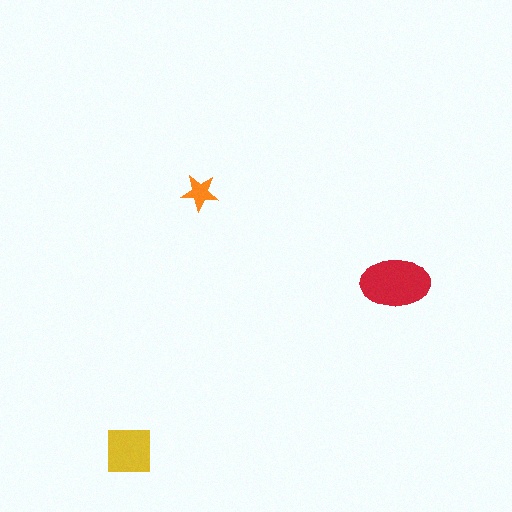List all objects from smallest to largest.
The orange star, the yellow square, the red ellipse.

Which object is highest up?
The orange star is topmost.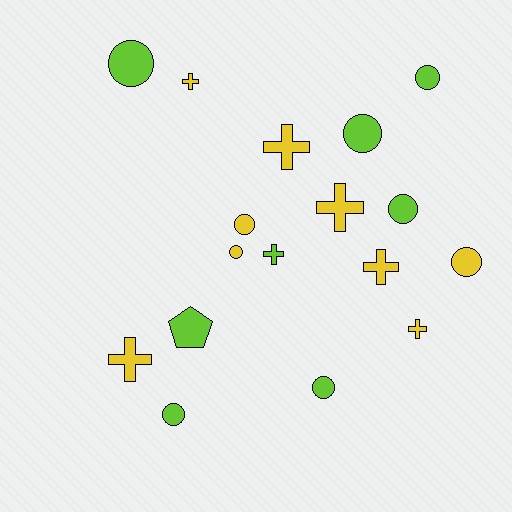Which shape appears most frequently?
Circle, with 9 objects.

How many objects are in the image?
There are 17 objects.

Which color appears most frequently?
Yellow, with 9 objects.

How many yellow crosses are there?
There are 6 yellow crosses.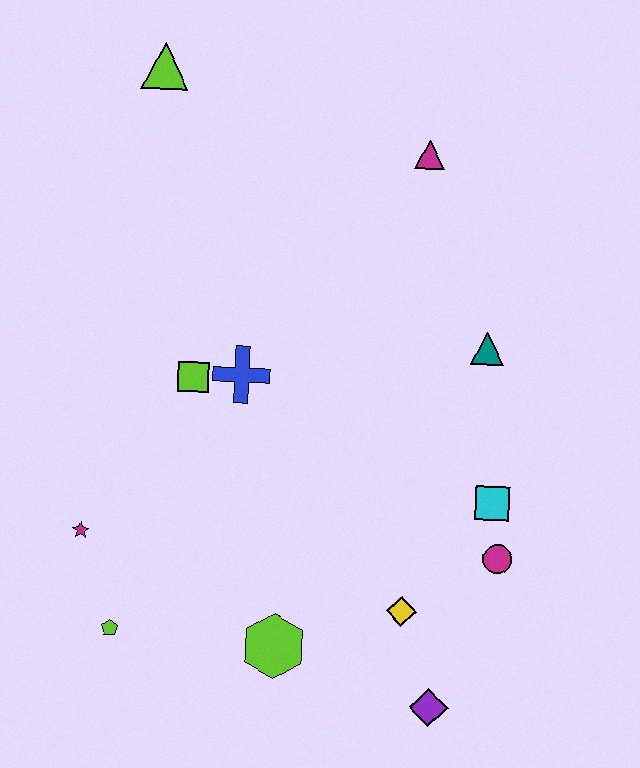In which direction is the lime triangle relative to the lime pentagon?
The lime triangle is above the lime pentagon.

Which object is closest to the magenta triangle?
The teal triangle is closest to the magenta triangle.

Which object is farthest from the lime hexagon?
The lime triangle is farthest from the lime hexagon.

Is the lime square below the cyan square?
No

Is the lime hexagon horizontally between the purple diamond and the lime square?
Yes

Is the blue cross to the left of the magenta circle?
Yes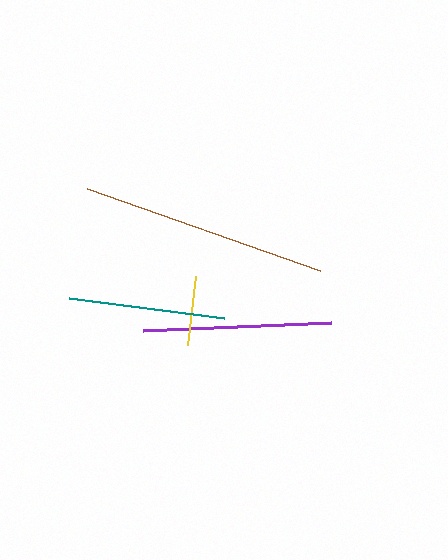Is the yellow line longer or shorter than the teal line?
The teal line is longer than the yellow line.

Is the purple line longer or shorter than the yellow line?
The purple line is longer than the yellow line.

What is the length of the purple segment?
The purple segment is approximately 188 pixels long.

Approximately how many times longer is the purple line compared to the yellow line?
The purple line is approximately 2.7 times the length of the yellow line.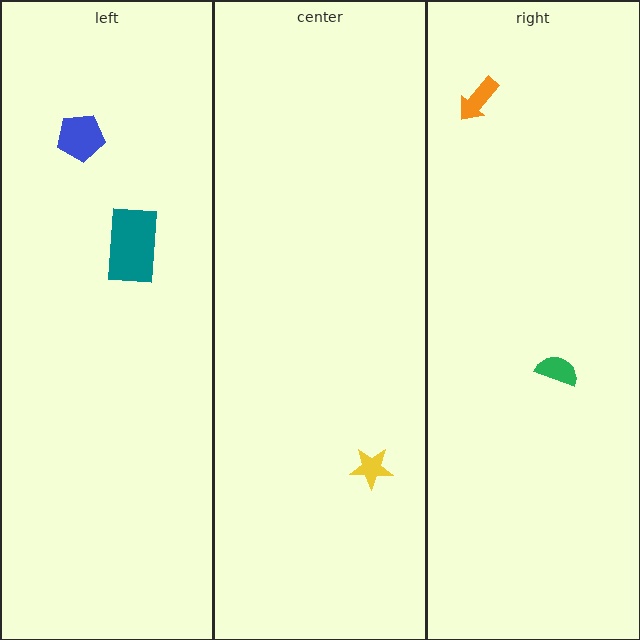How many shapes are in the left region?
2.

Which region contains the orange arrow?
The right region.